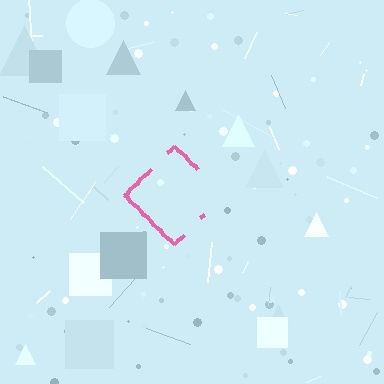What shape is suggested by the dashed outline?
The dashed outline suggests a diamond.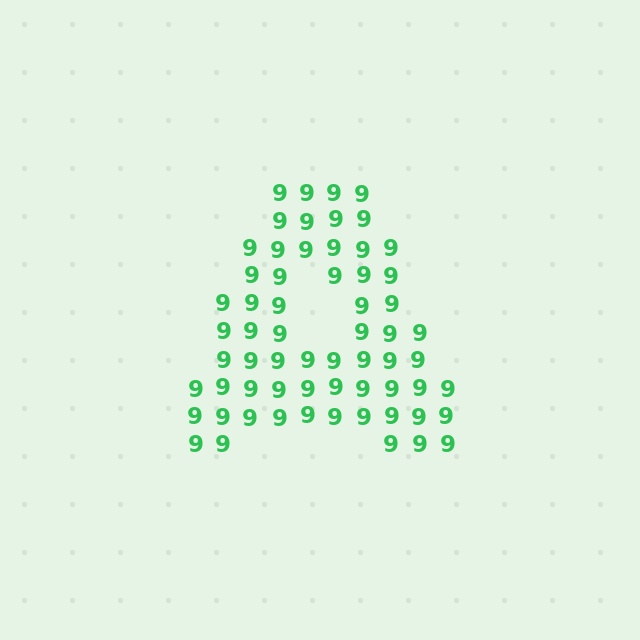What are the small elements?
The small elements are digit 9's.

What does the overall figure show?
The overall figure shows the letter A.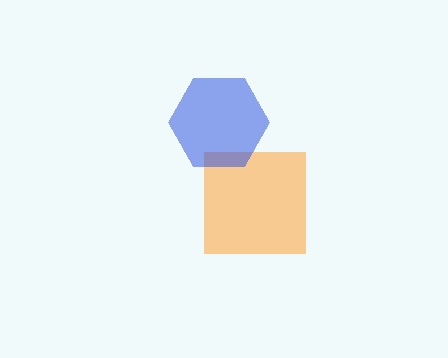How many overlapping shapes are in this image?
There are 2 overlapping shapes in the image.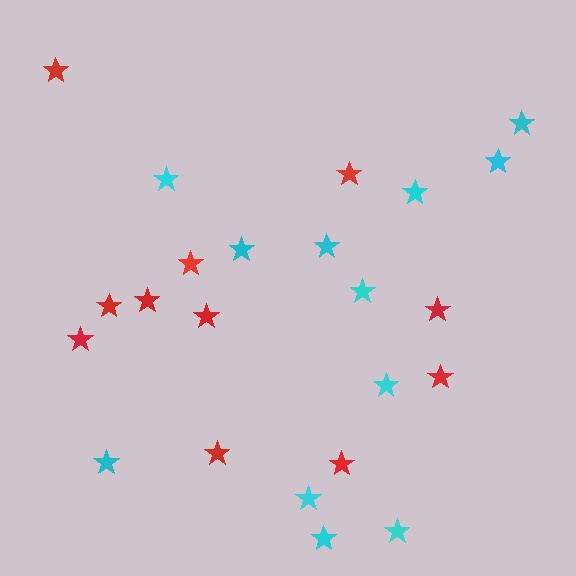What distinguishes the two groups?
There are 2 groups: one group of red stars (11) and one group of cyan stars (12).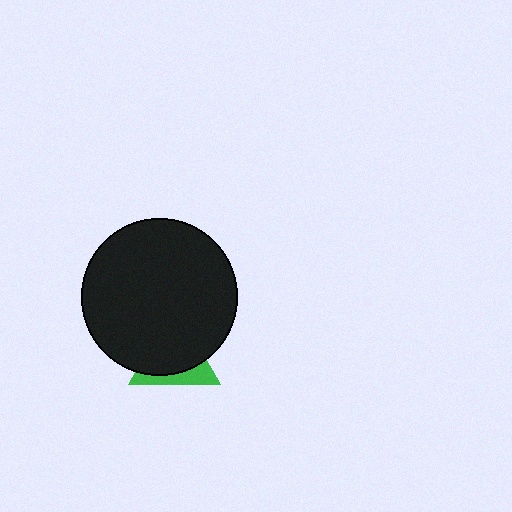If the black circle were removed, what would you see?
You would see the complete green triangle.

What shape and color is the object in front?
The object in front is a black circle.